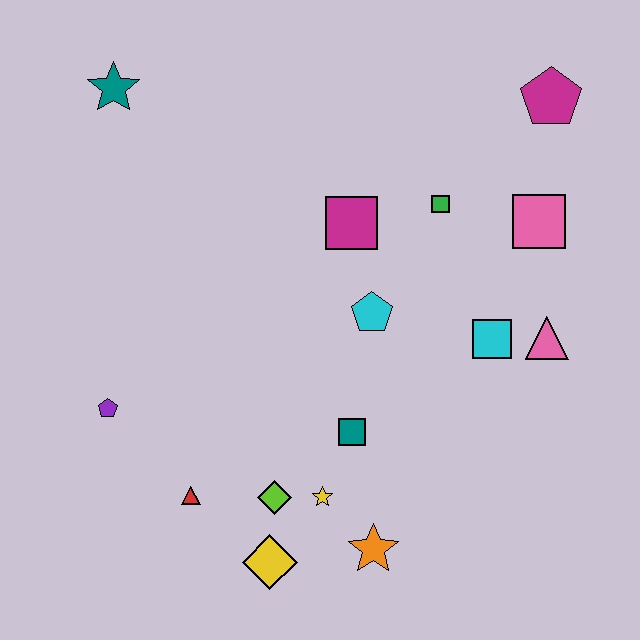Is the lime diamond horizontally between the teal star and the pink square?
Yes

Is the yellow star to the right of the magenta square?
No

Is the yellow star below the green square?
Yes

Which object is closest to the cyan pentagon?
The magenta square is closest to the cyan pentagon.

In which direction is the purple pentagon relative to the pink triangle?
The purple pentagon is to the left of the pink triangle.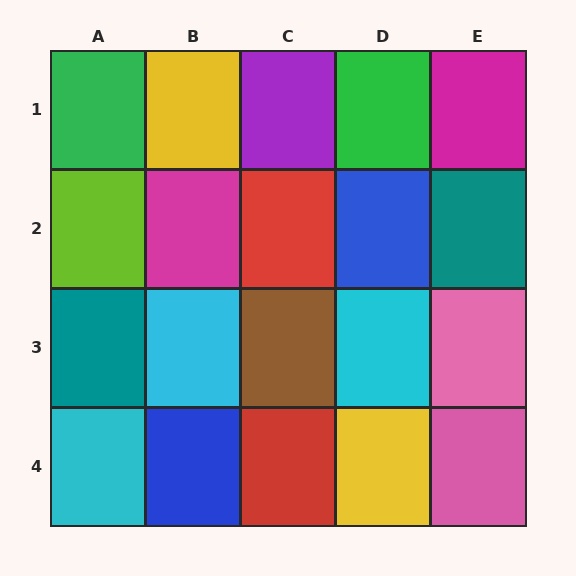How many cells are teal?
2 cells are teal.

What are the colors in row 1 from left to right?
Green, yellow, purple, green, magenta.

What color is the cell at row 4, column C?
Red.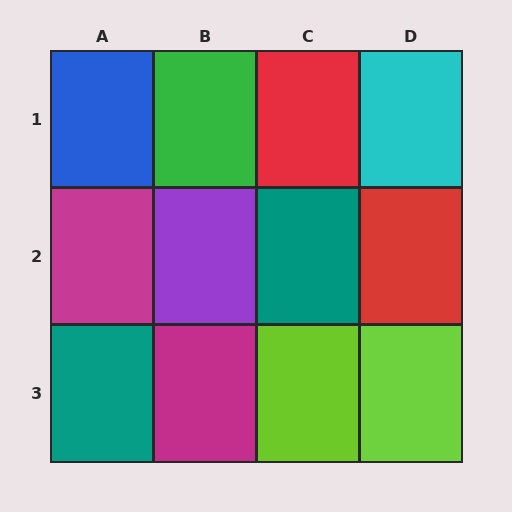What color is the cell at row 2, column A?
Magenta.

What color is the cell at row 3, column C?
Lime.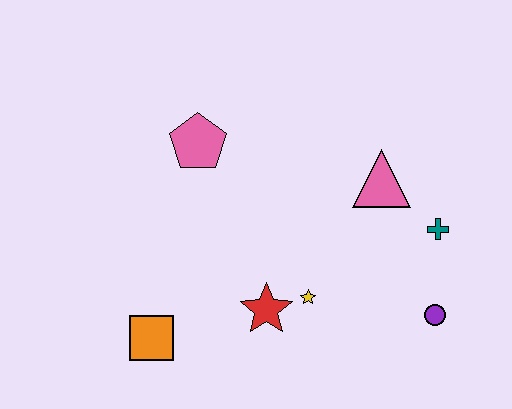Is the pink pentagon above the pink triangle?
Yes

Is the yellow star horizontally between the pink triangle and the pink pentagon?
Yes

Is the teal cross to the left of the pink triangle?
No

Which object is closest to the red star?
The yellow star is closest to the red star.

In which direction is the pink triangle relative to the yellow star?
The pink triangle is above the yellow star.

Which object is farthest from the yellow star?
The pink pentagon is farthest from the yellow star.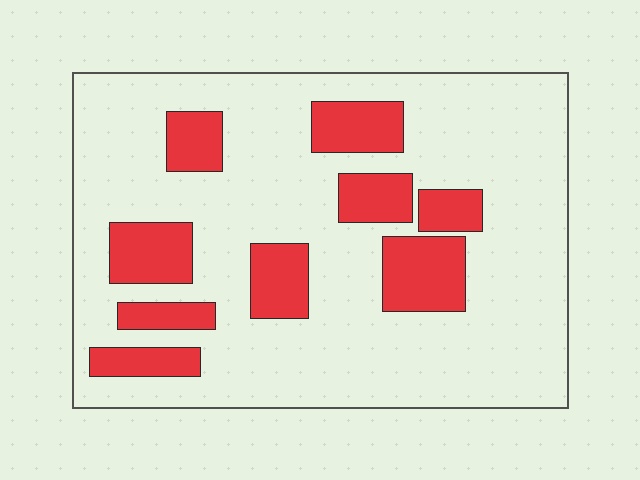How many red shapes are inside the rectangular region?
9.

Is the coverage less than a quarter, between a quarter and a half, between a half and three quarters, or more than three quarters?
Less than a quarter.